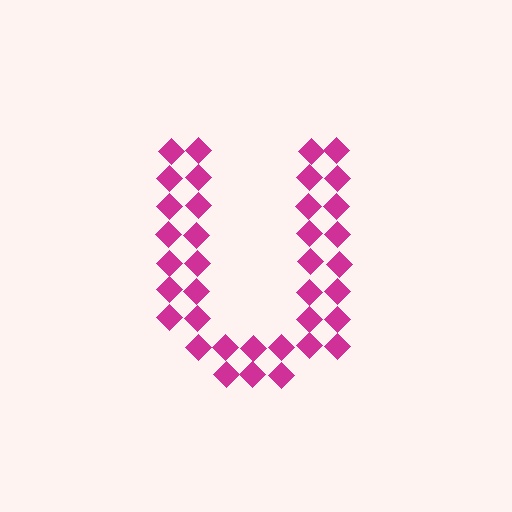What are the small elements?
The small elements are diamonds.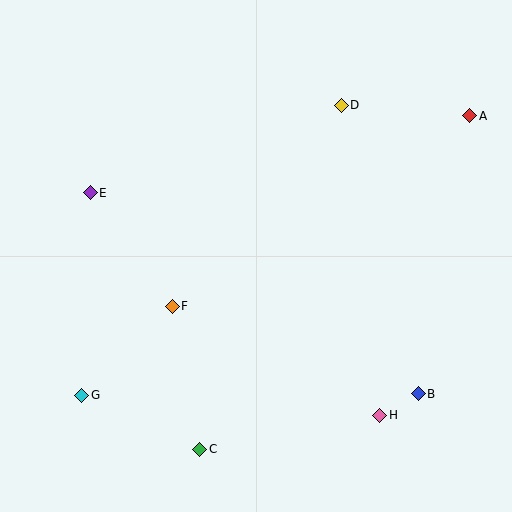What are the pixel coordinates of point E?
Point E is at (90, 193).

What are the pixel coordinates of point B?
Point B is at (418, 394).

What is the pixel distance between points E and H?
The distance between E and H is 365 pixels.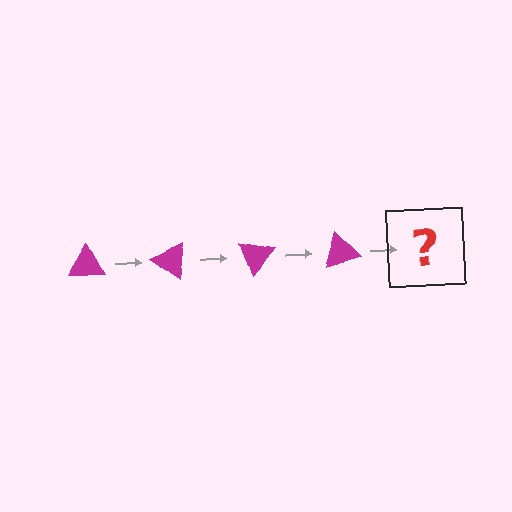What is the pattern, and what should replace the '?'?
The pattern is that the triangle rotates 35 degrees each step. The '?' should be a magenta triangle rotated 140 degrees.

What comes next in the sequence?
The next element should be a magenta triangle rotated 140 degrees.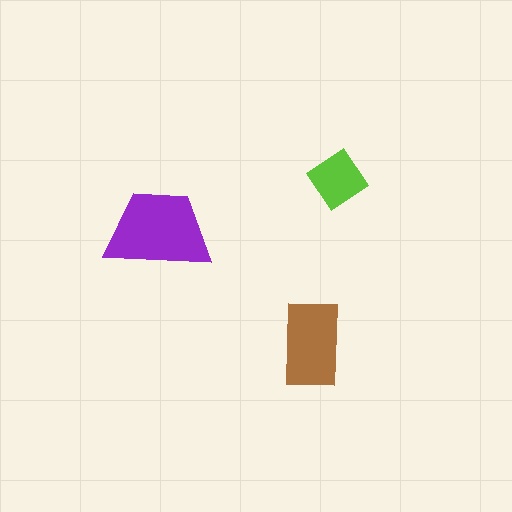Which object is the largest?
The purple trapezoid.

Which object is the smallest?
The lime diamond.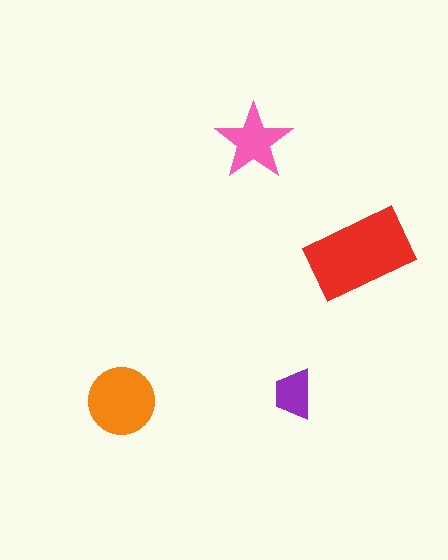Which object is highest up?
The pink star is topmost.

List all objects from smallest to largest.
The purple trapezoid, the pink star, the orange circle, the red rectangle.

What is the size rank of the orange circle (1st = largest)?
2nd.